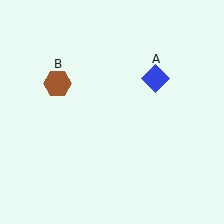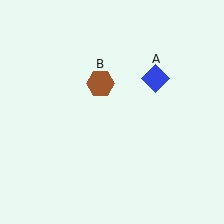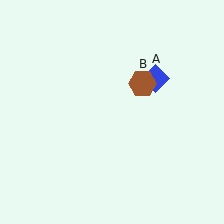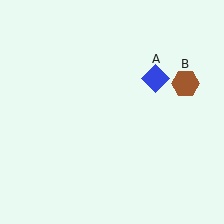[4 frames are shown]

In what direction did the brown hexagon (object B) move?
The brown hexagon (object B) moved right.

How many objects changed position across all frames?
1 object changed position: brown hexagon (object B).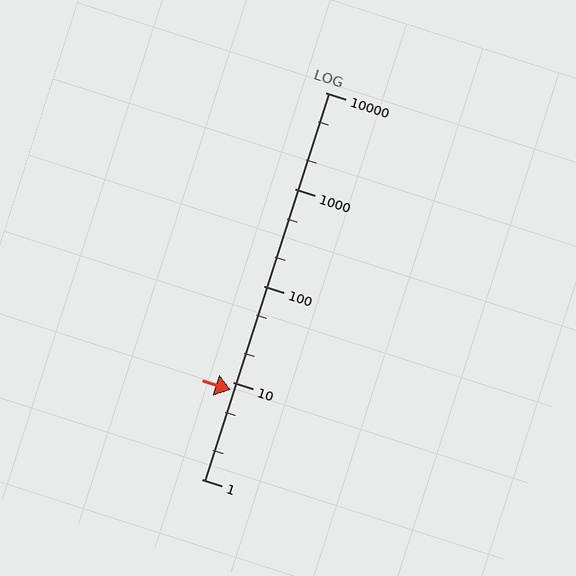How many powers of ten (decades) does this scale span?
The scale spans 4 decades, from 1 to 10000.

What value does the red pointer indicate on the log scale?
The pointer indicates approximately 8.4.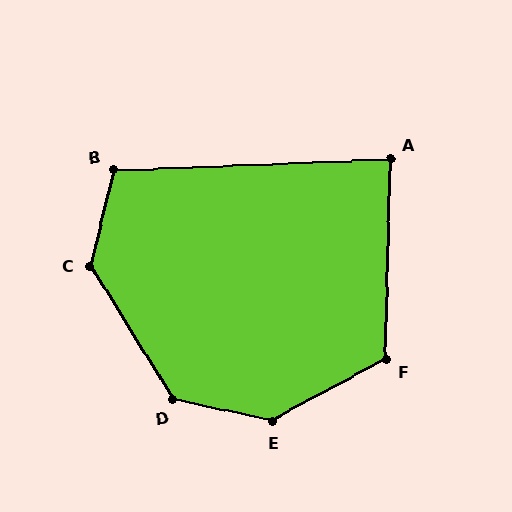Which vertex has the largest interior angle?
E, at approximately 139 degrees.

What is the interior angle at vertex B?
Approximately 106 degrees (obtuse).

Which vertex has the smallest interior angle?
A, at approximately 86 degrees.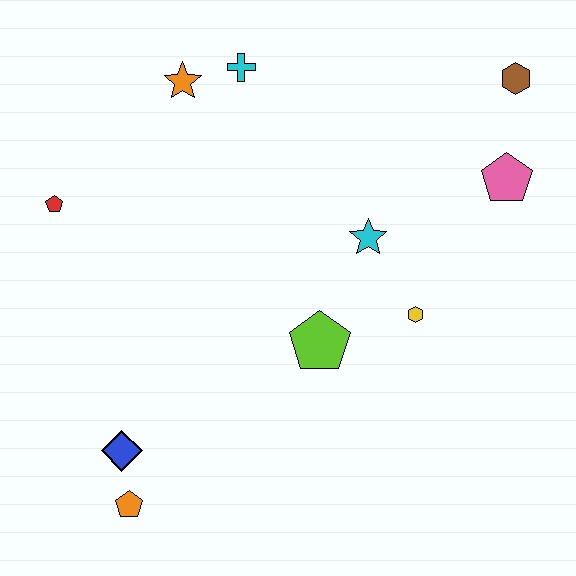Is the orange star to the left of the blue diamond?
No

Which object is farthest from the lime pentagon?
The brown hexagon is farthest from the lime pentagon.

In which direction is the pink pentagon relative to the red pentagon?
The pink pentagon is to the right of the red pentagon.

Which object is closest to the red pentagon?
The orange star is closest to the red pentagon.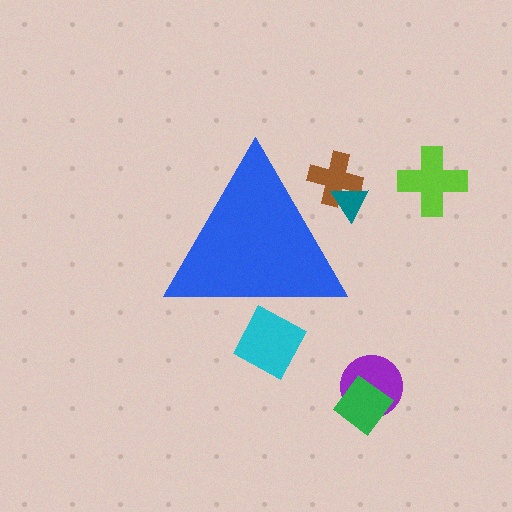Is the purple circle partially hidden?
No, the purple circle is fully visible.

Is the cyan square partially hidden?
Yes, the cyan square is partially hidden behind the blue triangle.